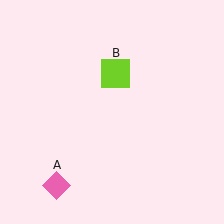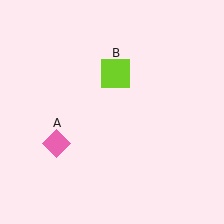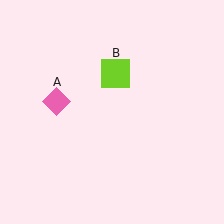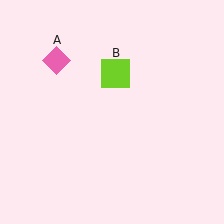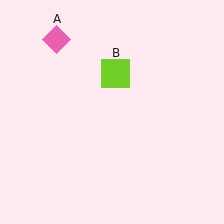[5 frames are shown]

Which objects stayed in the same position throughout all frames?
Lime square (object B) remained stationary.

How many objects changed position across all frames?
1 object changed position: pink diamond (object A).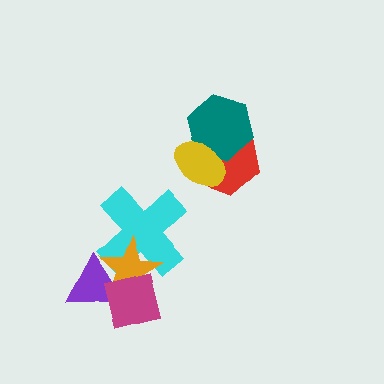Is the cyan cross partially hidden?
Yes, it is partially covered by another shape.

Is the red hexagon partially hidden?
Yes, it is partially covered by another shape.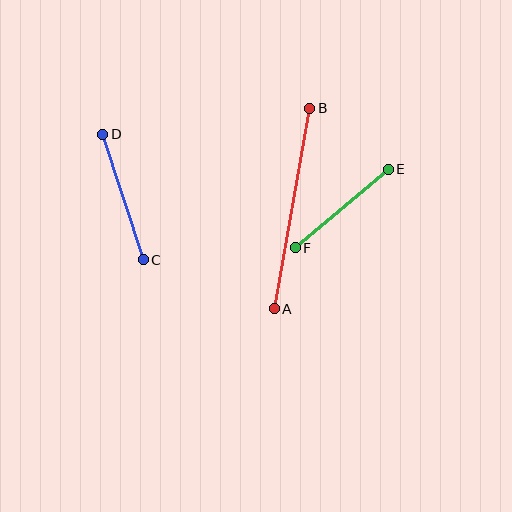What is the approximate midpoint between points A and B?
The midpoint is at approximately (292, 209) pixels.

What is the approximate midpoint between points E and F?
The midpoint is at approximately (342, 208) pixels.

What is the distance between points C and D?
The distance is approximately 132 pixels.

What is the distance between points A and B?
The distance is approximately 203 pixels.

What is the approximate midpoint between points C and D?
The midpoint is at approximately (123, 197) pixels.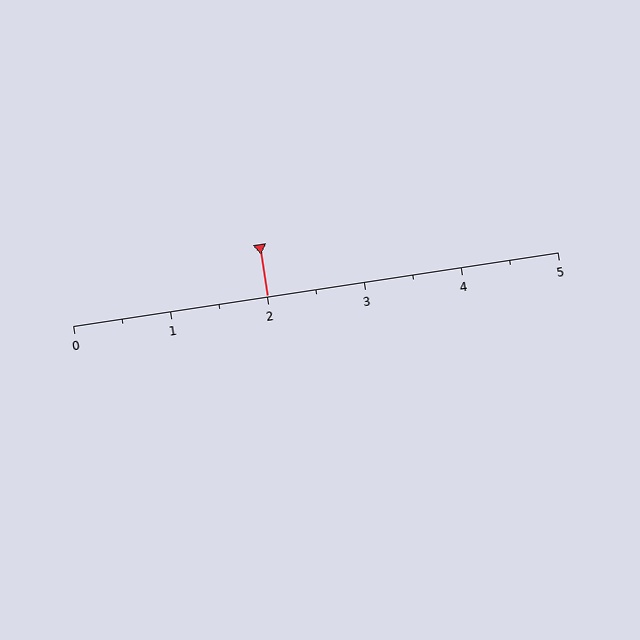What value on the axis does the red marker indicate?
The marker indicates approximately 2.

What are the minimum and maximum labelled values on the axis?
The axis runs from 0 to 5.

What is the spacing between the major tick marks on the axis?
The major ticks are spaced 1 apart.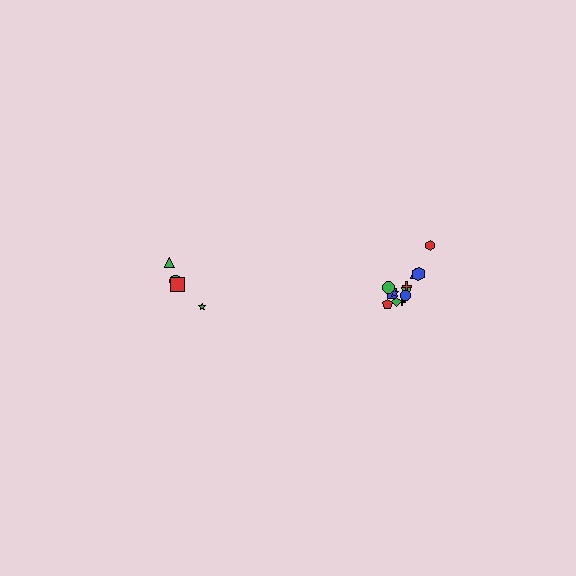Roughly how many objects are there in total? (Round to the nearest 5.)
Roughly 15 objects in total.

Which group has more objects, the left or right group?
The right group.